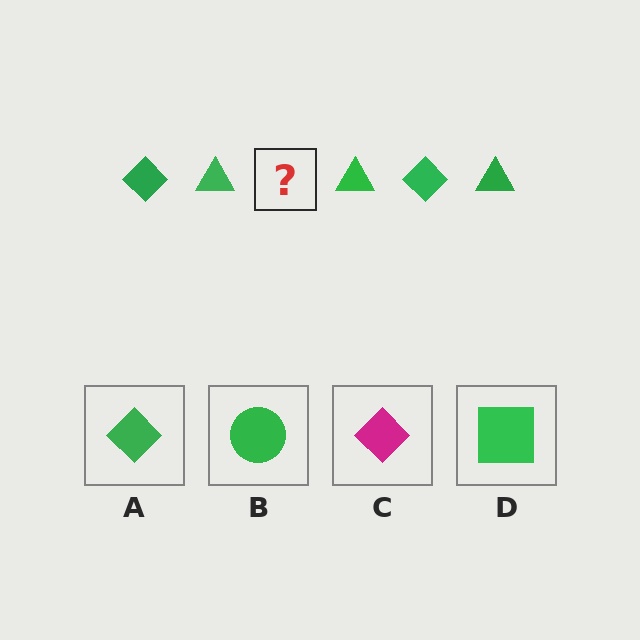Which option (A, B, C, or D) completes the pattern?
A.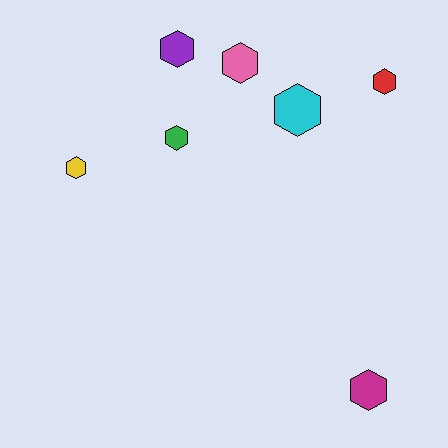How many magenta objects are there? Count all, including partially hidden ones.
There is 1 magenta object.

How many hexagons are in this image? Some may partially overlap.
There are 7 hexagons.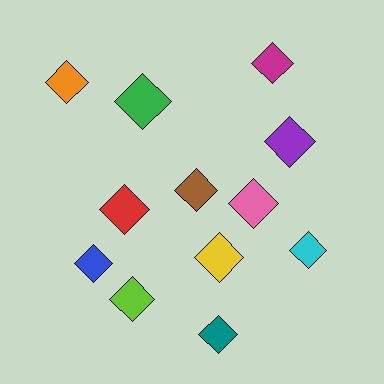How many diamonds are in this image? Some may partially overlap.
There are 12 diamonds.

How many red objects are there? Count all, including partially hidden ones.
There is 1 red object.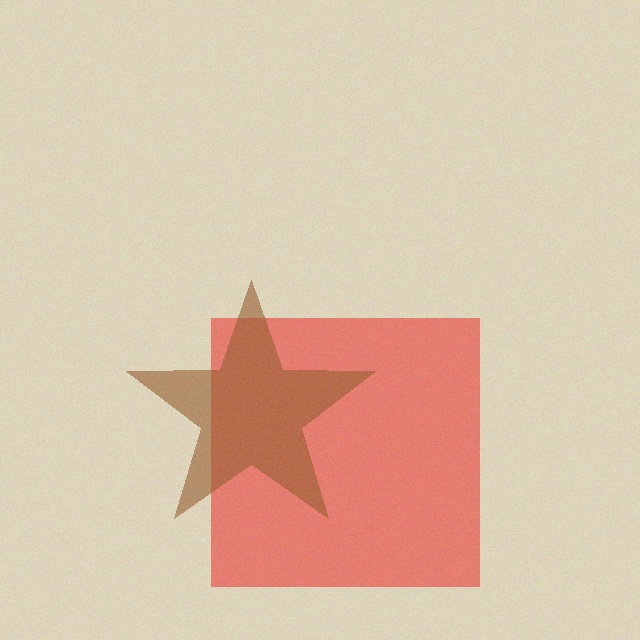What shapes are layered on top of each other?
The layered shapes are: a red square, a brown star.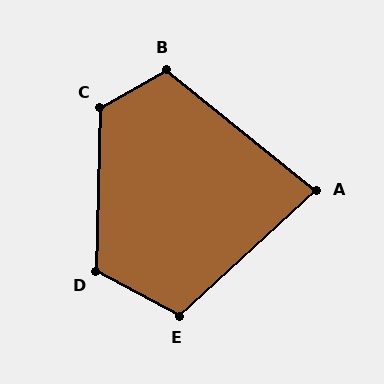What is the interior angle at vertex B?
Approximately 112 degrees (obtuse).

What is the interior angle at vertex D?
Approximately 117 degrees (obtuse).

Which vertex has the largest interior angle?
C, at approximately 121 degrees.